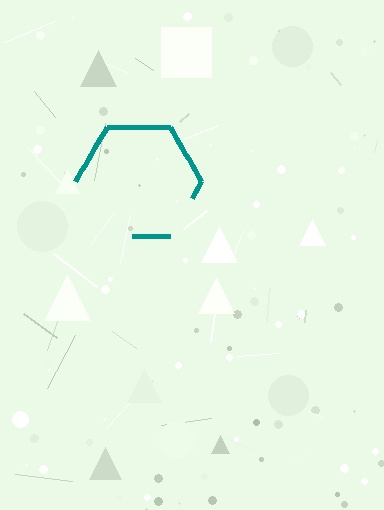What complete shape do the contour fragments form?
The contour fragments form a hexagon.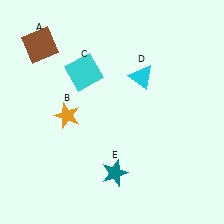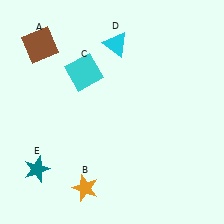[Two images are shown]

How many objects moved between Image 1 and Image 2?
3 objects moved between the two images.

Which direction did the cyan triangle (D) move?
The cyan triangle (D) moved up.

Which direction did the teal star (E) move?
The teal star (E) moved left.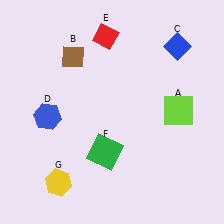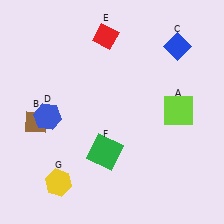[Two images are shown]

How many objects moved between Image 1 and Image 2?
1 object moved between the two images.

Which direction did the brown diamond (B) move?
The brown diamond (B) moved down.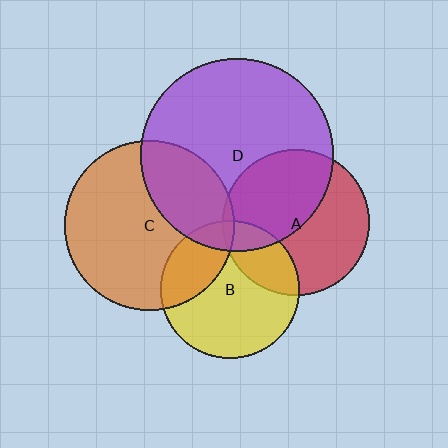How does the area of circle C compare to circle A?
Approximately 1.4 times.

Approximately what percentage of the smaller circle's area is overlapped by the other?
Approximately 45%.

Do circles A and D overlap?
Yes.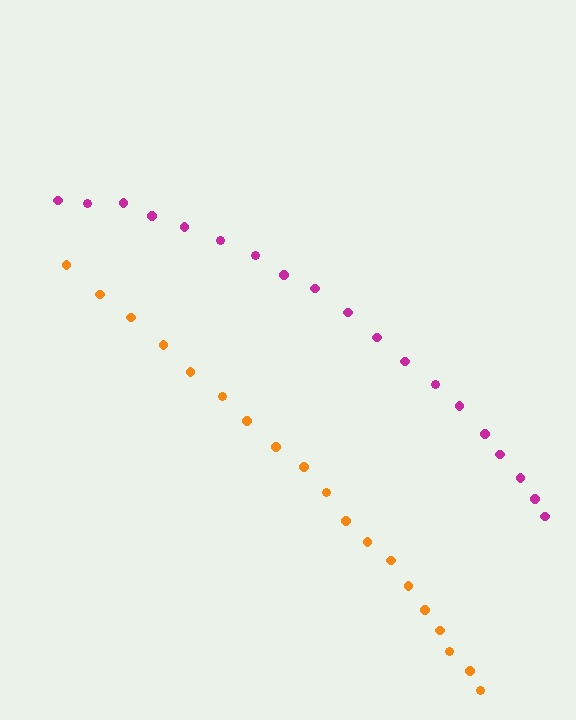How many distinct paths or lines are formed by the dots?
There are 2 distinct paths.